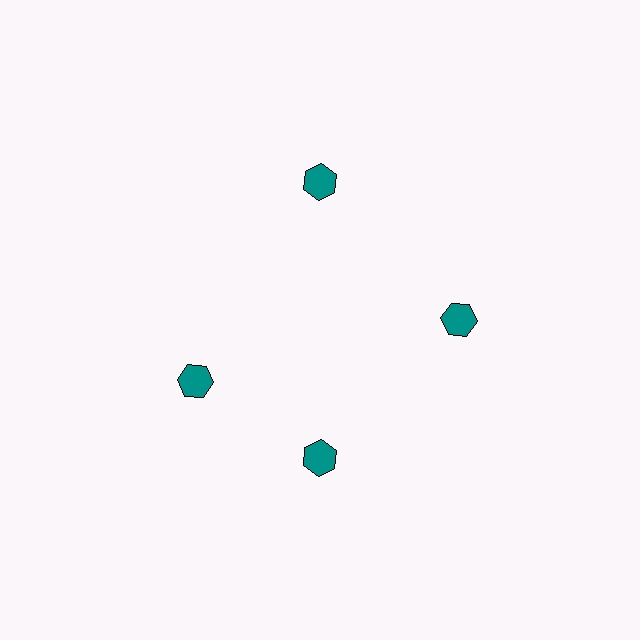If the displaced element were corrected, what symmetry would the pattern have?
It would have 4-fold rotational symmetry — the pattern would map onto itself every 90 degrees.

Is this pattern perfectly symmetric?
No. The 4 teal hexagons are arranged in a ring, but one element near the 9 o'clock position is rotated out of alignment along the ring, breaking the 4-fold rotational symmetry.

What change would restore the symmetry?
The symmetry would be restored by rotating it back into even spacing with its neighbors so that all 4 hexagons sit at equal angles and equal distance from the center.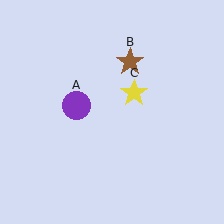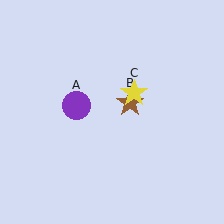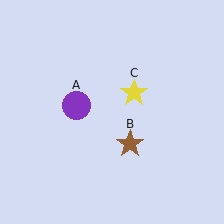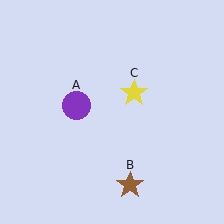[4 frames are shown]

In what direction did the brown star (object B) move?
The brown star (object B) moved down.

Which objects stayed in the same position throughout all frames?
Purple circle (object A) and yellow star (object C) remained stationary.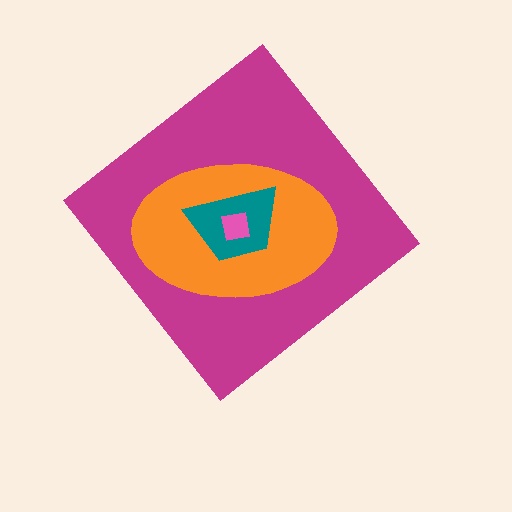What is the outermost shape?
The magenta diamond.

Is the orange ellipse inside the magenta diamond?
Yes.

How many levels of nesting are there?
4.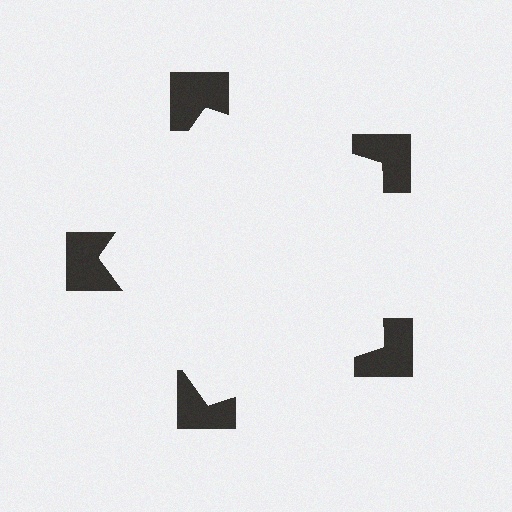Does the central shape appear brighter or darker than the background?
It typically appears slightly brighter than the background, even though no actual brightness change is drawn.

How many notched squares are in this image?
There are 5 — one at each vertex of the illusory pentagon.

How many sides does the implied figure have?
5 sides.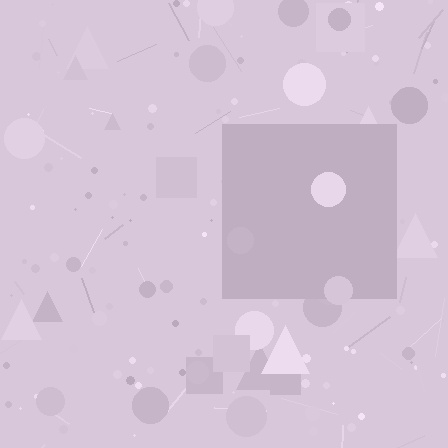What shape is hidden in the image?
A square is hidden in the image.